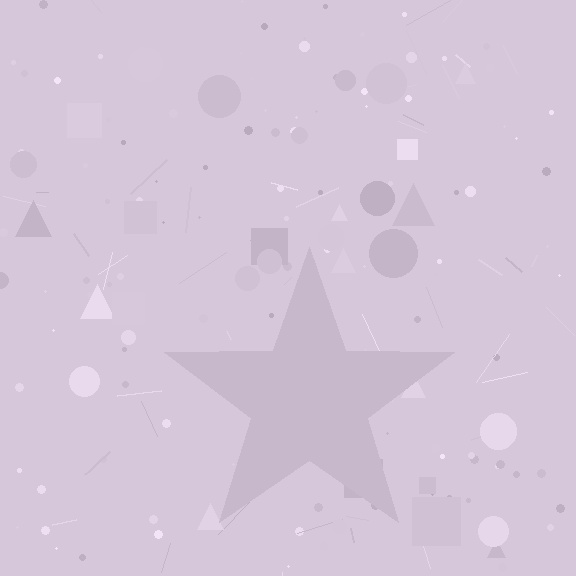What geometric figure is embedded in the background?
A star is embedded in the background.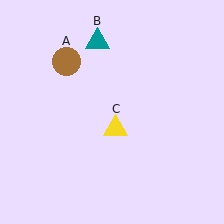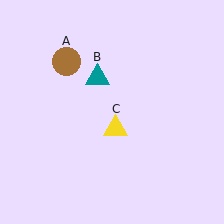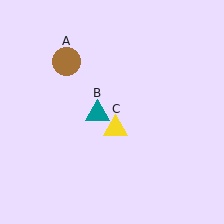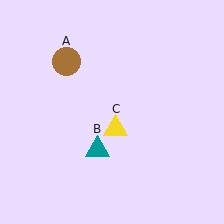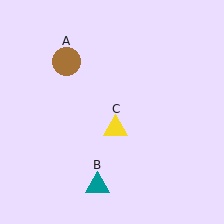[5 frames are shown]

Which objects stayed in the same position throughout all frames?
Brown circle (object A) and yellow triangle (object C) remained stationary.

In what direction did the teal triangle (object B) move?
The teal triangle (object B) moved down.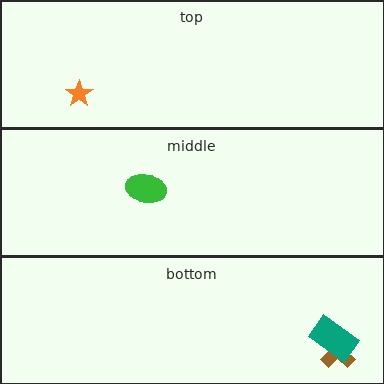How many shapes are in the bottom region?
2.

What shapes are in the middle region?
The green ellipse.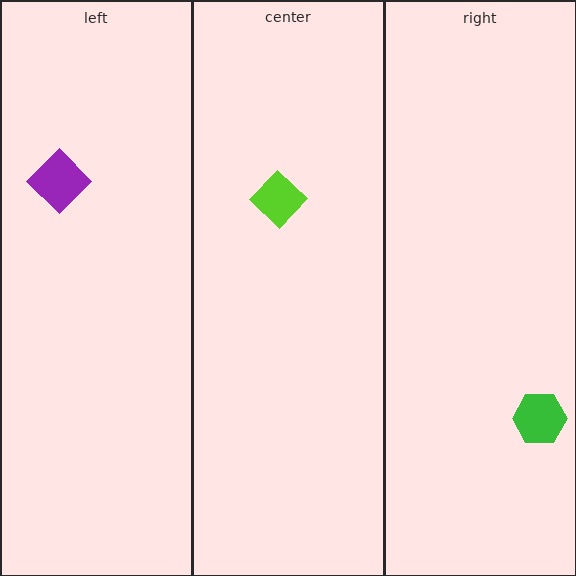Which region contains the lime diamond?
The center region.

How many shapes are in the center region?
1.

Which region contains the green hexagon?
The right region.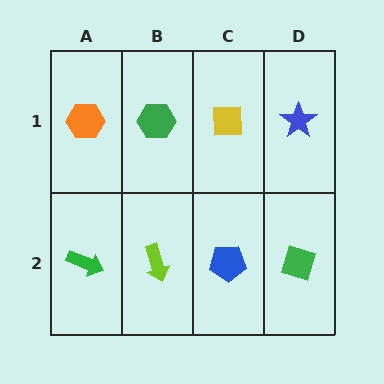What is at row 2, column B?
A lime arrow.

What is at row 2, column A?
A green arrow.